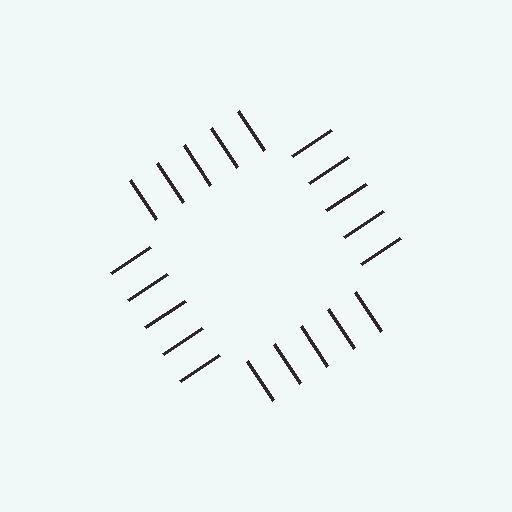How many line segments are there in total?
20 — 5 along each of the 4 edges.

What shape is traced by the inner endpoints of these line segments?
An illusory square — the line segments terminate on its edges but no continuous stroke is drawn.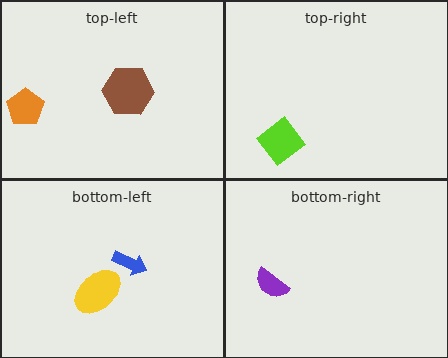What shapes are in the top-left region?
The orange pentagon, the brown hexagon.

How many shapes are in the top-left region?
2.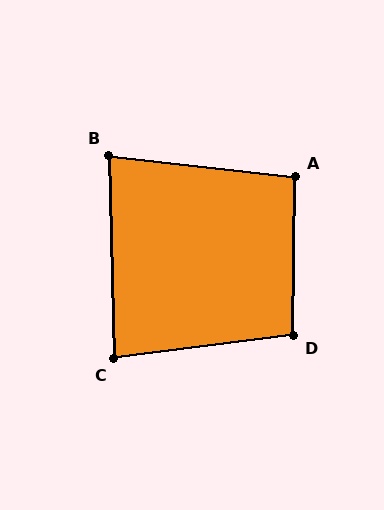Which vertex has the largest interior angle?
D, at approximately 98 degrees.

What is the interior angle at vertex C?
Approximately 84 degrees (acute).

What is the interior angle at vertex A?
Approximately 96 degrees (obtuse).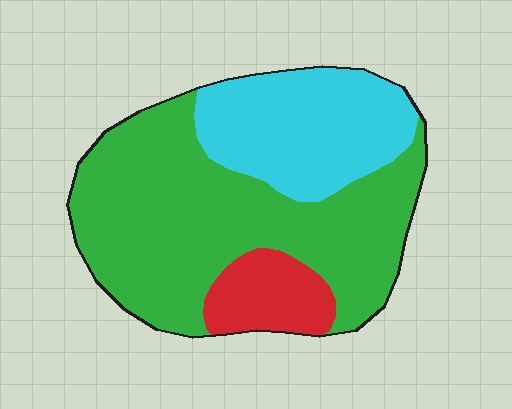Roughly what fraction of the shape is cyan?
Cyan takes up about one quarter (1/4) of the shape.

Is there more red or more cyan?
Cyan.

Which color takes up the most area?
Green, at roughly 60%.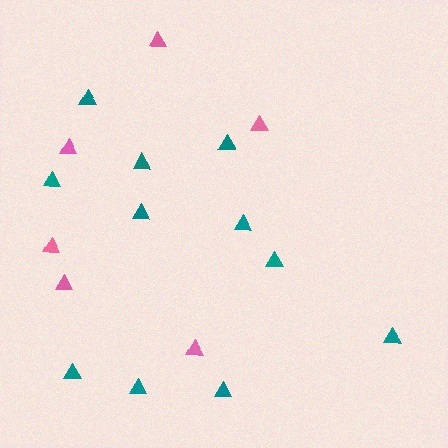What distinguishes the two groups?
There are 2 groups: one group of pink triangles (6) and one group of teal triangles (11).